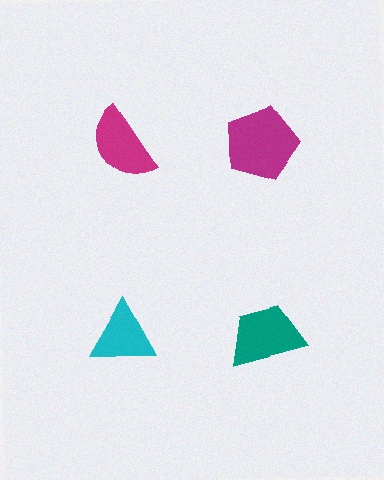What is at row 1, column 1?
A magenta semicircle.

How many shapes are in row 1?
2 shapes.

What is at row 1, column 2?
A magenta pentagon.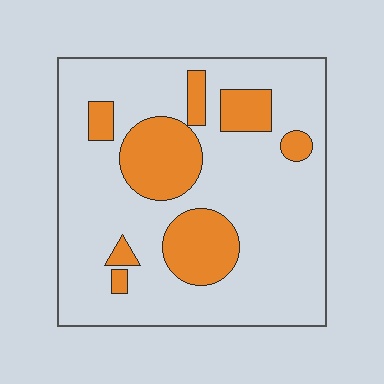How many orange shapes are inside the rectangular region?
8.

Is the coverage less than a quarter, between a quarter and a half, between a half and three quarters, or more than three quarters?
Less than a quarter.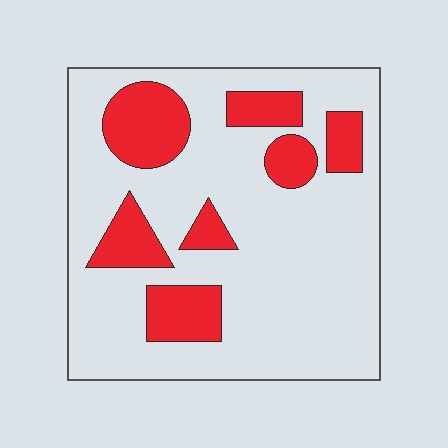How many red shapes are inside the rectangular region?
7.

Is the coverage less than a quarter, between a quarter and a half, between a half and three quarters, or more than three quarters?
Less than a quarter.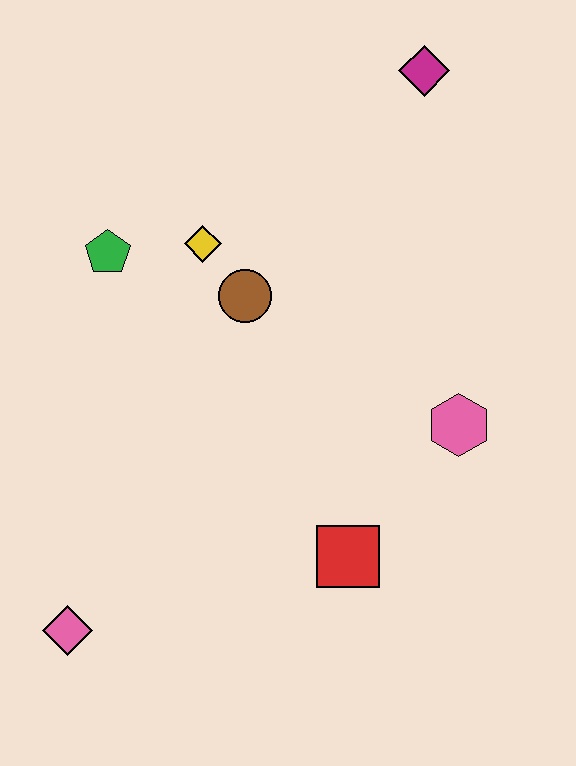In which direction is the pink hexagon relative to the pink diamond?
The pink hexagon is to the right of the pink diamond.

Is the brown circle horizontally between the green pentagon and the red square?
Yes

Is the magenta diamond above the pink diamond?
Yes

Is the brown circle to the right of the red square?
No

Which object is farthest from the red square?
The magenta diamond is farthest from the red square.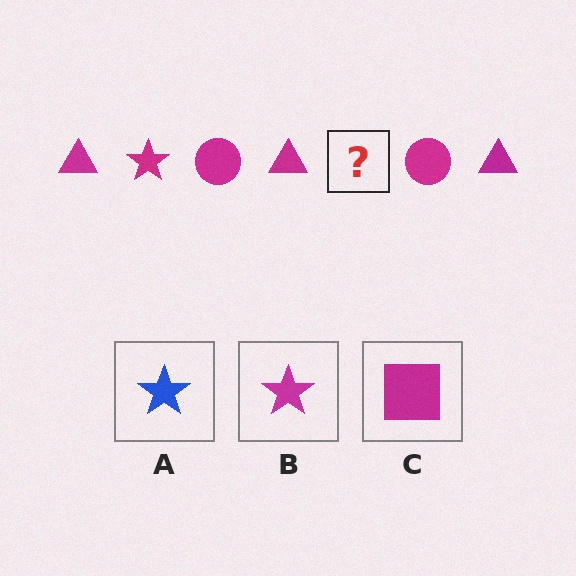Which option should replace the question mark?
Option B.